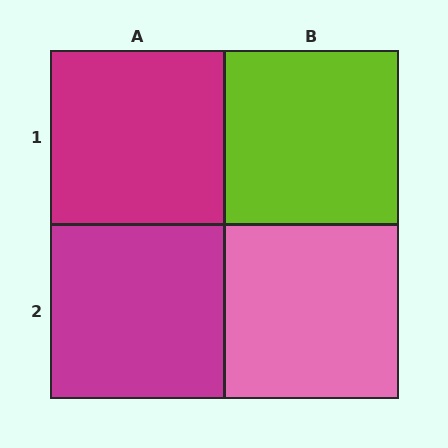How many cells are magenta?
2 cells are magenta.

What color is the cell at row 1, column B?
Lime.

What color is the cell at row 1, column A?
Magenta.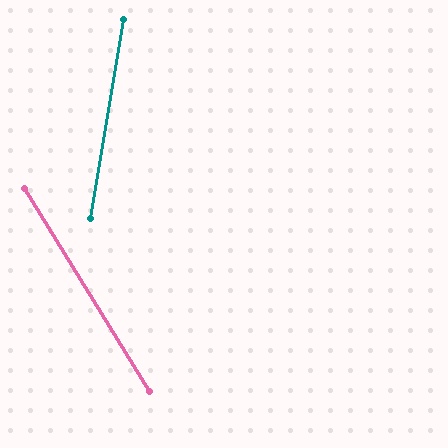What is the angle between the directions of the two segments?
Approximately 41 degrees.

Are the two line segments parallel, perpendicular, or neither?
Neither parallel nor perpendicular — they differ by about 41°.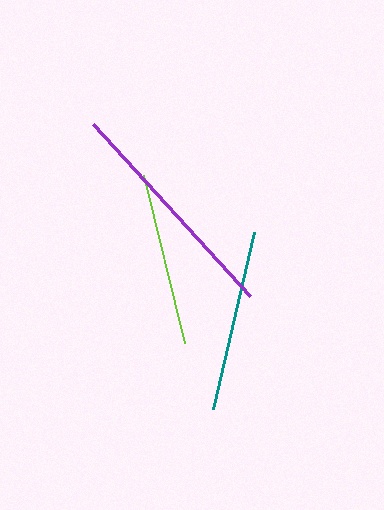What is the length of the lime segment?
The lime segment is approximately 173 pixels long.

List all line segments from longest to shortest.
From longest to shortest: purple, teal, lime.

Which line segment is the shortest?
The lime line is the shortest at approximately 173 pixels.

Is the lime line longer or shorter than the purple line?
The purple line is longer than the lime line.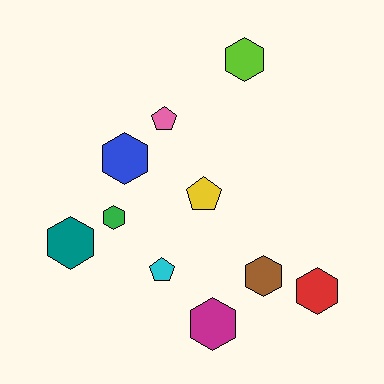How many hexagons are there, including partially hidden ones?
There are 7 hexagons.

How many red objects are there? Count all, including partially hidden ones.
There is 1 red object.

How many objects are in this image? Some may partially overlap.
There are 10 objects.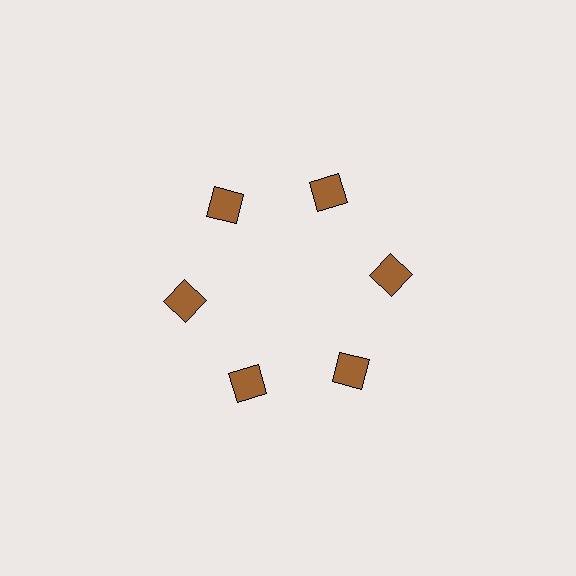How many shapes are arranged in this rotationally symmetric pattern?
There are 6 shapes, arranged in 6 groups of 1.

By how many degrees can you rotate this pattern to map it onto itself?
The pattern maps onto itself every 60 degrees of rotation.